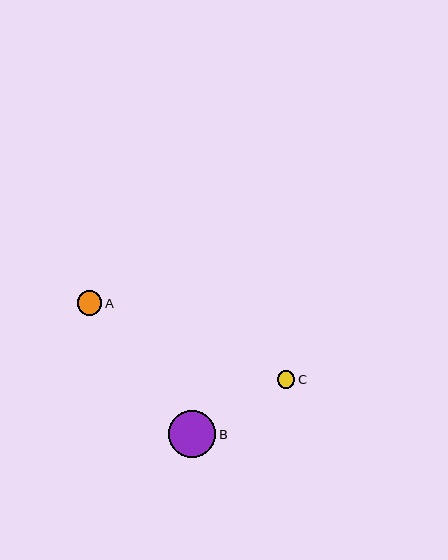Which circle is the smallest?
Circle C is the smallest with a size of approximately 18 pixels.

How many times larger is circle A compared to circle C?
Circle A is approximately 1.4 times the size of circle C.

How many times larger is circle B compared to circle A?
Circle B is approximately 1.9 times the size of circle A.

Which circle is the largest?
Circle B is the largest with a size of approximately 47 pixels.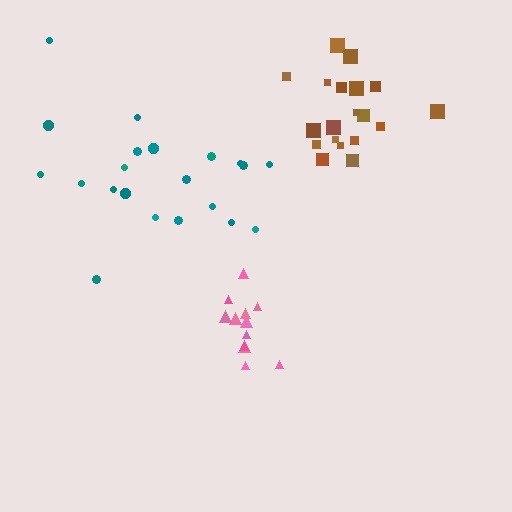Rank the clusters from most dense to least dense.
pink, brown, teal.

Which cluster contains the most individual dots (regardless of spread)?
Teal (21).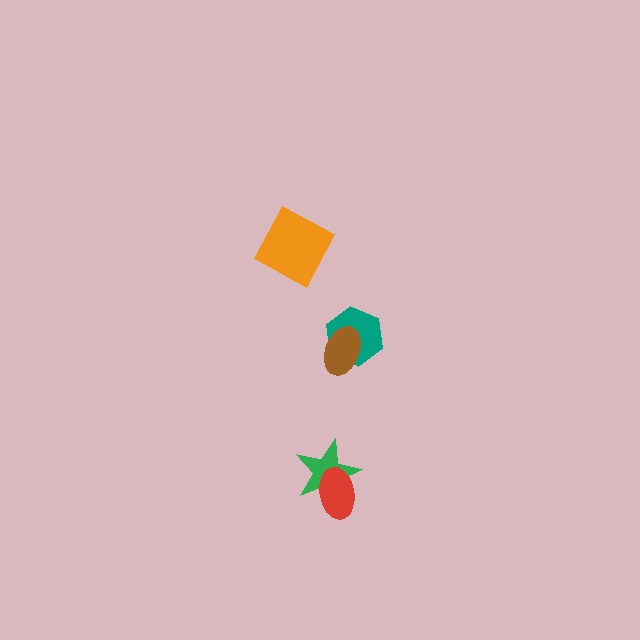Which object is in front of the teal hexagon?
The brown ellipse is in front of the teal hexagon.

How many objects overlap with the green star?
1 object overlaps with the green star.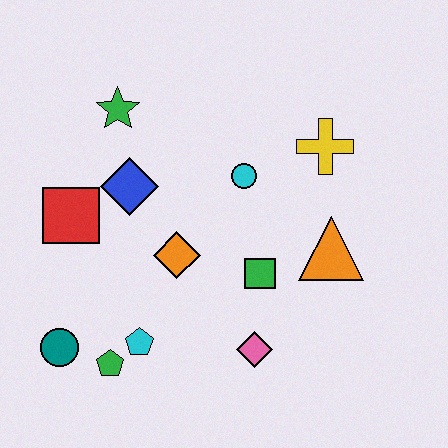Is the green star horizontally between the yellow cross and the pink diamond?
No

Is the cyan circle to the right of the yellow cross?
No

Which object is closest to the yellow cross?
The cyan circle is closest to the yellow cross.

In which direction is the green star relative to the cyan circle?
The green star is to the left of the cyan circle.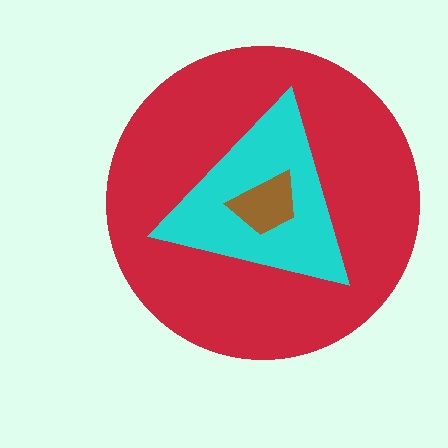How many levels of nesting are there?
3.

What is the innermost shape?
The brown trapezoid.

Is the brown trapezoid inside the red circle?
Yes.